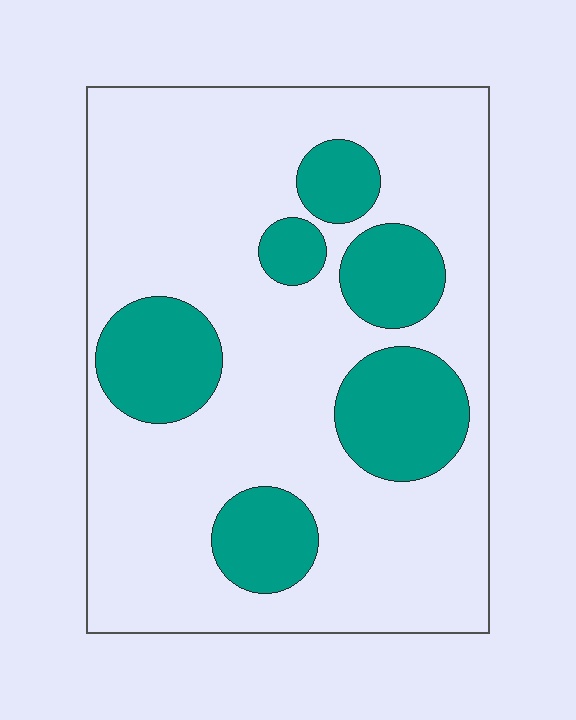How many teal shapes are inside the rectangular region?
6.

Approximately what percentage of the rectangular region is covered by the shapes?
Approximately 25%.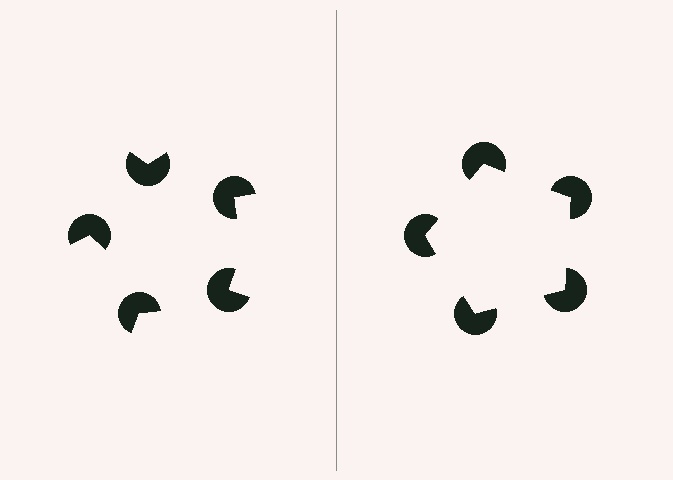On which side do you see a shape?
An illusory pentagon appears on the right side. On the left side the wedge cuts are rotated, so no coherent shape forms.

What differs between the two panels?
The pac-man discs are positioned identically on both sides; only the wedge orientations differ. On the right they align to a pentagon; on the left they are misaligned.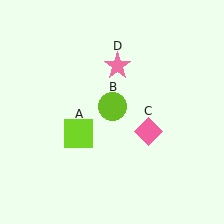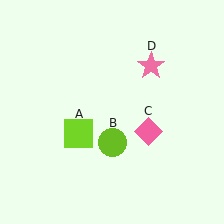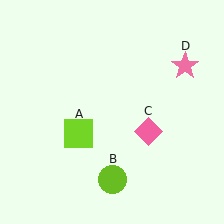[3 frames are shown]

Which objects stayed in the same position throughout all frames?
Lime square (object A) and pink diamond (object C) remained stationary.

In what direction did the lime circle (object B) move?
The lime circle (object B) moved down.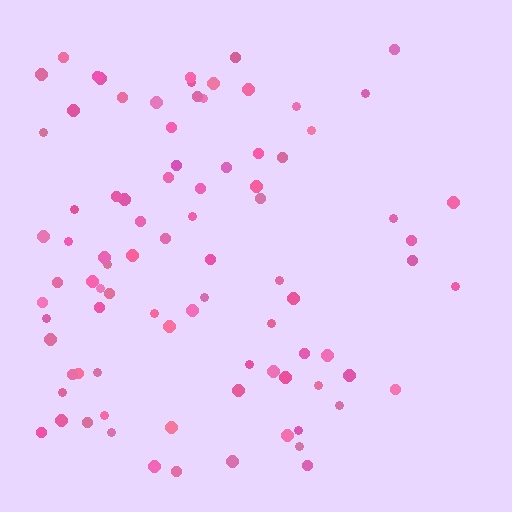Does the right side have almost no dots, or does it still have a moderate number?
Still a moderate number, just noticeably fewer than the left.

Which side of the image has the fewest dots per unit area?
The right.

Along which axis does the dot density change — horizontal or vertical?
Horizontal.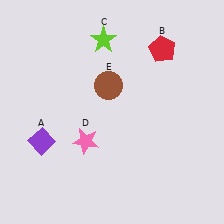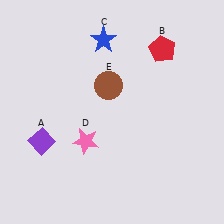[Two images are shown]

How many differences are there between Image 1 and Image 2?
There is 1 difference between the two images.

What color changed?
The star (C) changed from lime in Image 1 to blue in Image 2.